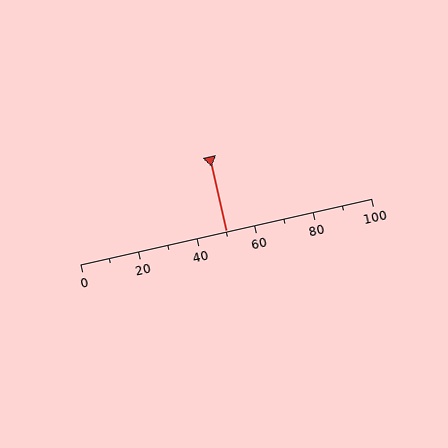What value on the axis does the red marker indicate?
The marker indicates approximately 50.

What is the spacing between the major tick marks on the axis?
The major ticks are spaced 20 apart.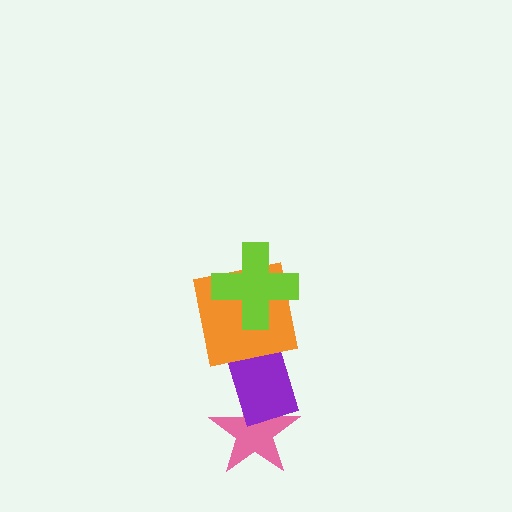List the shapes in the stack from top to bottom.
From top to bottom: the lime cross, the orange square, the purple rectangle, the pink star.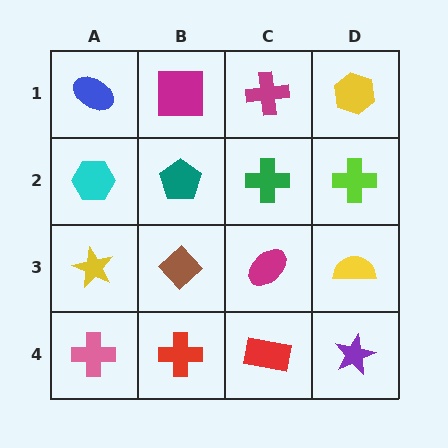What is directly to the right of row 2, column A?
A teal pentagon.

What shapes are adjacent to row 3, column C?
A green cross (row 2, column C), a red rectangle (row 4, column C), a brown diamond (row 3, column B), a yellow semicircle (row 3, column D).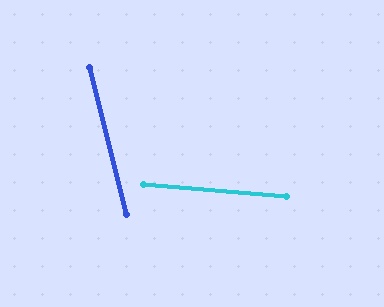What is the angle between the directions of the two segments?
Approximately 71 degrees.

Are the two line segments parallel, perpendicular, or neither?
Neither parallel nor perpendicular — they differ by about 71°.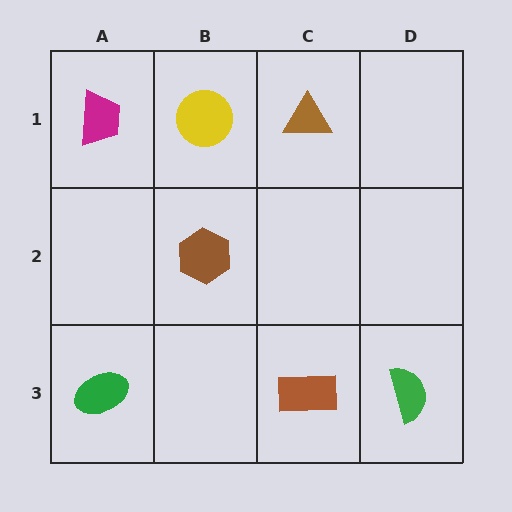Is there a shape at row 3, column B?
No, that cell is empty.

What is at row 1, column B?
A yellow circle.